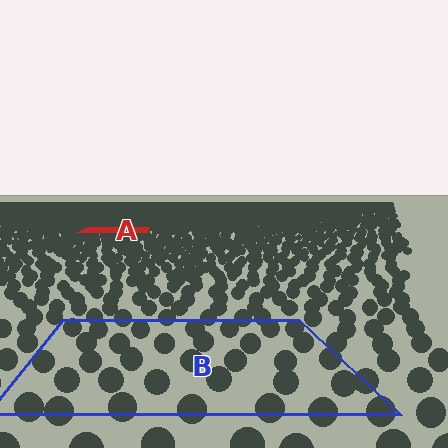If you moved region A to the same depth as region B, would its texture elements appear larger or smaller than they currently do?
They would appear larger. At a closer depth, the same texture elements are projected at a bigger on-screen size.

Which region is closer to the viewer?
Region B is closer. The texture elements there are larger and more spread out.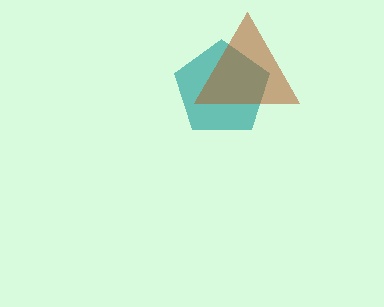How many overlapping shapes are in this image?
There are 2 overlapping shapes in the image.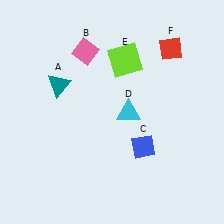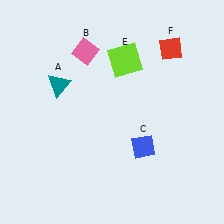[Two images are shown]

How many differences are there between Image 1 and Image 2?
There is 1 difference between the two images.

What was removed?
The cyan triangle (D) was removed in Image 2.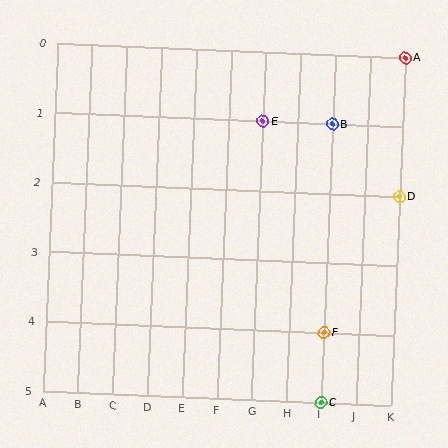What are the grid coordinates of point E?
Point E is at grid coordinates (G, 1).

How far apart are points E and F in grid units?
Points E and F are 2 columns and 3 rows apart (about 3.6 grid units diagonally).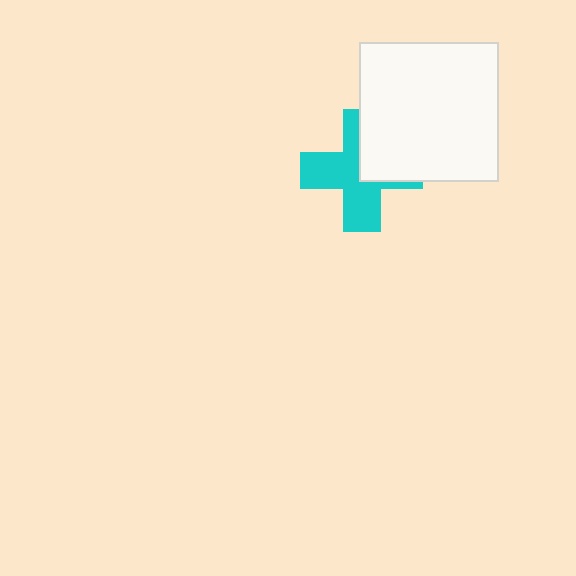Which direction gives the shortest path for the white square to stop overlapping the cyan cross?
Moving toward the upper-right gives the shortest separation.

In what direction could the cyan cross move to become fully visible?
The cyan cross could move toward the lower-left. That would shift it out from behind the white square entirely.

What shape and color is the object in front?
The object in front is a white square.